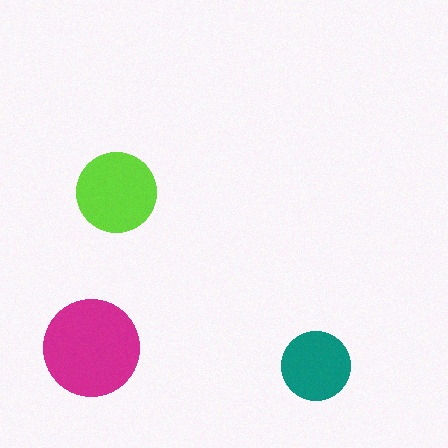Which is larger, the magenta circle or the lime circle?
The magenta one.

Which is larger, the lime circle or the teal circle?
The lime one.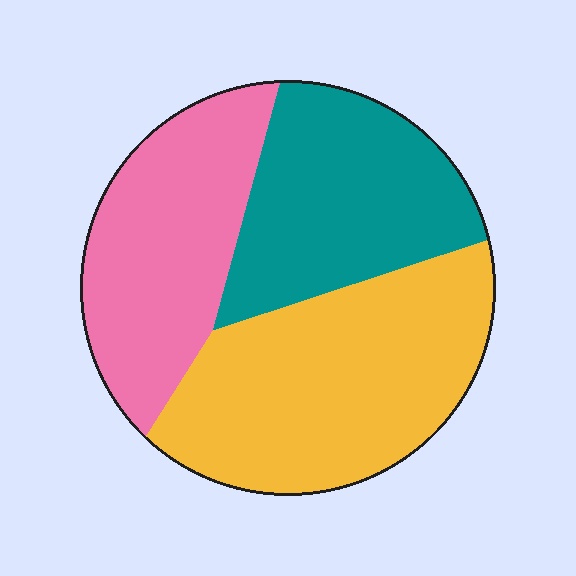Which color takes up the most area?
Yellow, at roughly 40%.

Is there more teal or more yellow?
Yellow.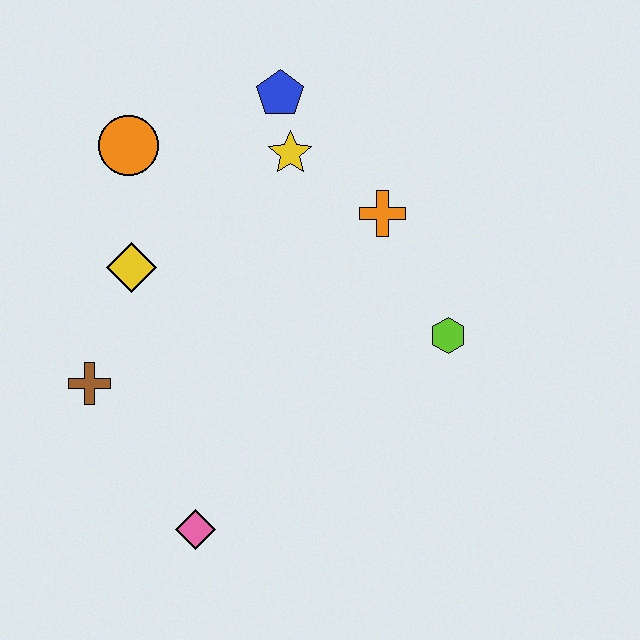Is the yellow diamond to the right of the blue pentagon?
No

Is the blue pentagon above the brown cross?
Yes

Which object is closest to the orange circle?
The yellow diamond is closest to the orange circle.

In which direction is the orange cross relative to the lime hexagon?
The orange cross is above the lime hexagon.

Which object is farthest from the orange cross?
The pink diamond is farthest from the orange cross.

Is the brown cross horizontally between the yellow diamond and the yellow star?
No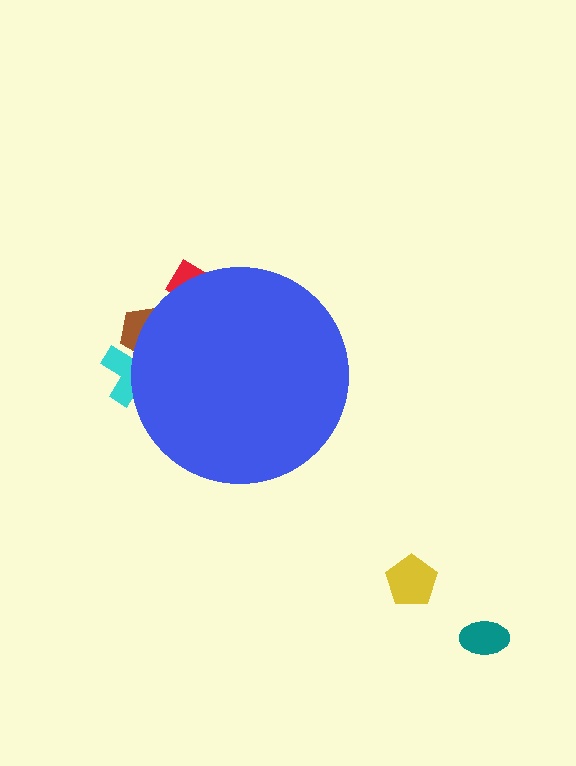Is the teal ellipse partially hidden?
No, the teal ellipse is fully visible.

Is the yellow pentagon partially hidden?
No, the yellow pentagon is fully visible.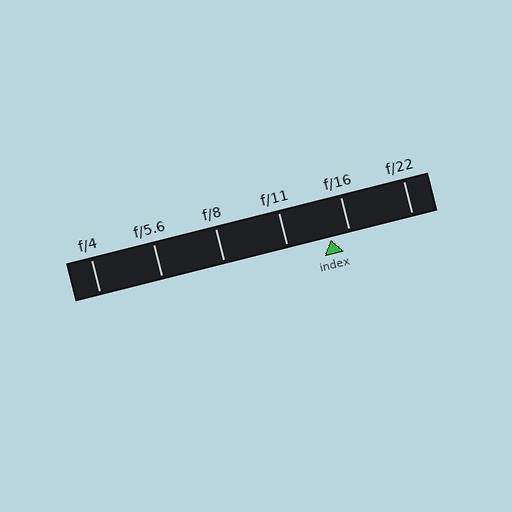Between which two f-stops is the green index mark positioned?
The index mark is between f/11 and f/16.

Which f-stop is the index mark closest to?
The index mark is closest to f/16.